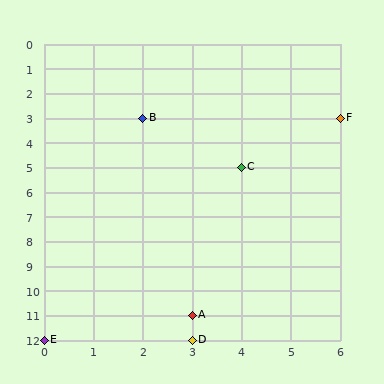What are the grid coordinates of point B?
Point B is at grid coordinates (2, 3).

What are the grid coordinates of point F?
Point F is at grid coordinates (6, 3).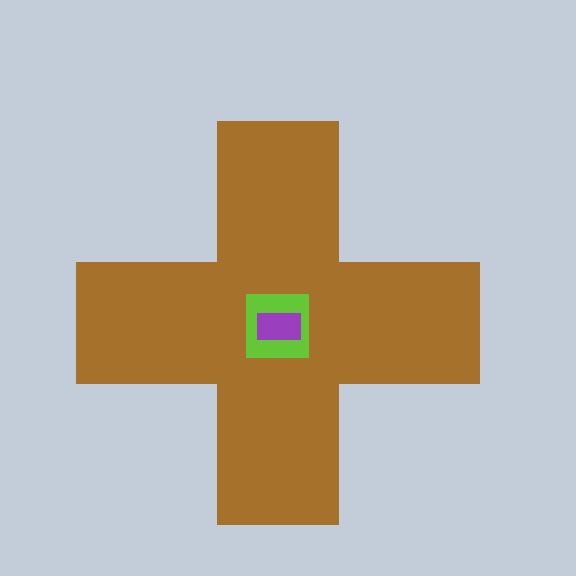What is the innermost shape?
The purple rectangle.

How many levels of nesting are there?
3.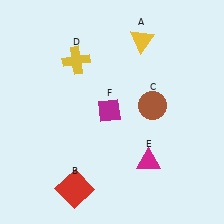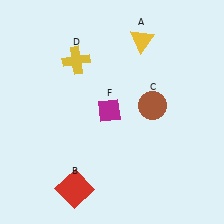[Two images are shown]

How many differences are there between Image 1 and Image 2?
There is 1 difference between the two images.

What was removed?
The magenta triangle (E) was removed in Image 2.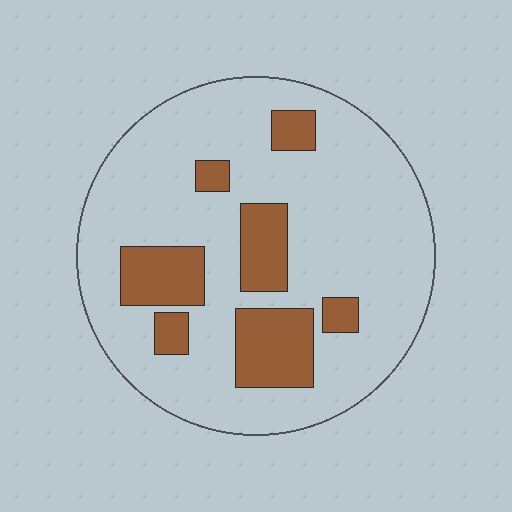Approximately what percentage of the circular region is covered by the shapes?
Approximately 20%.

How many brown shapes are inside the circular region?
7.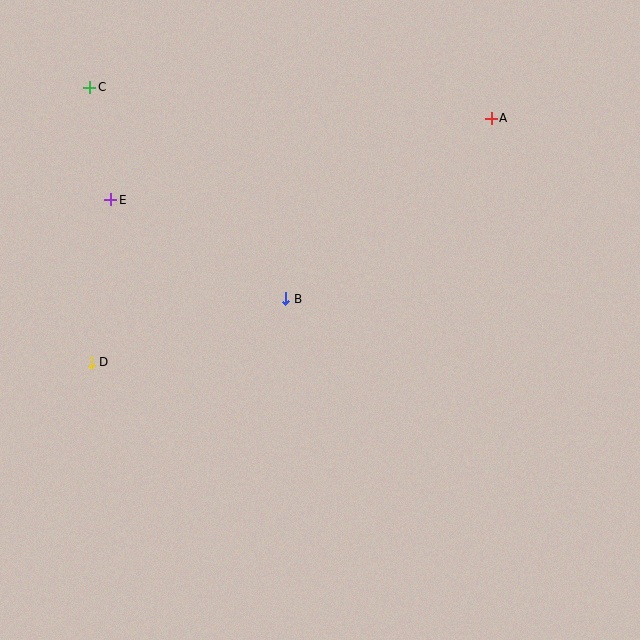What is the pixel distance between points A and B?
The distance between A and B is 274 pixels.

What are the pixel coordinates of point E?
Point E is at (111, 200).